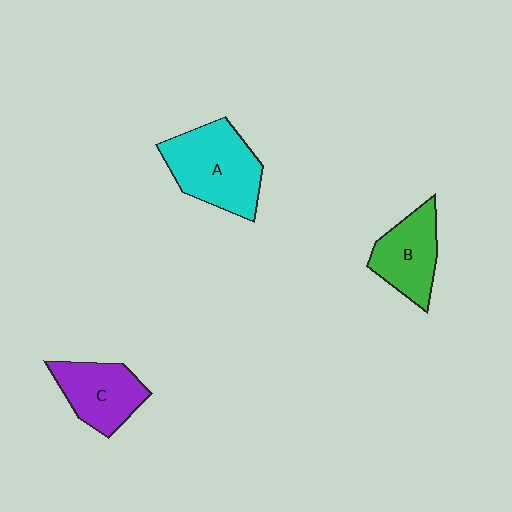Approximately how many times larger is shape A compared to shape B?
Approximately 1.4 times.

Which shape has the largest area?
Shape A (cyan).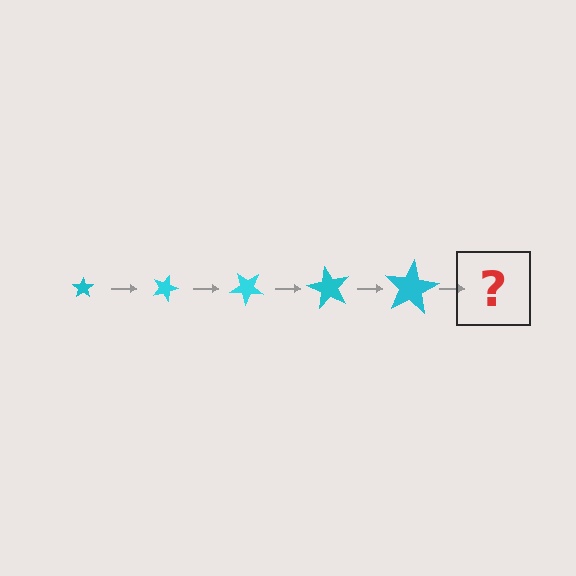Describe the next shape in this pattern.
It should be a star, larger than the previous one and rotated 100 degrees from the start.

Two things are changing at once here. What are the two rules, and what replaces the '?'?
The two rules are that the star grows larger each step and it rotates 20 degrees each step. The '?' should be a star, larger than the previous one and rotated 100 degrees from the start.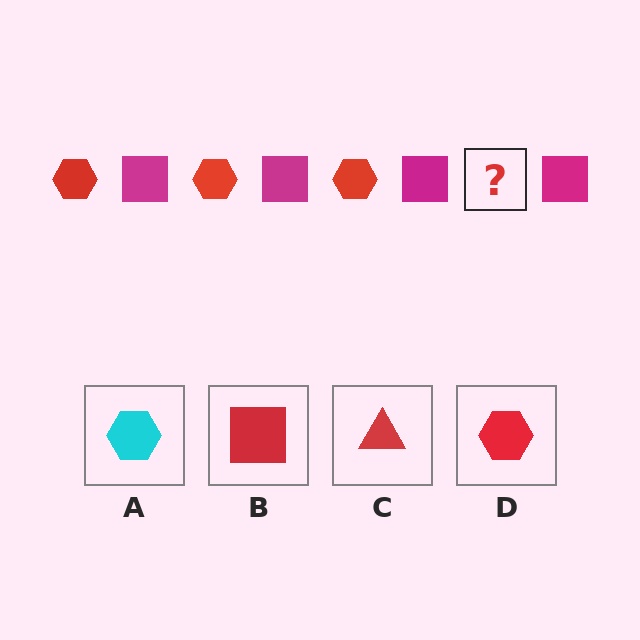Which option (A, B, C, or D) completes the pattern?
D.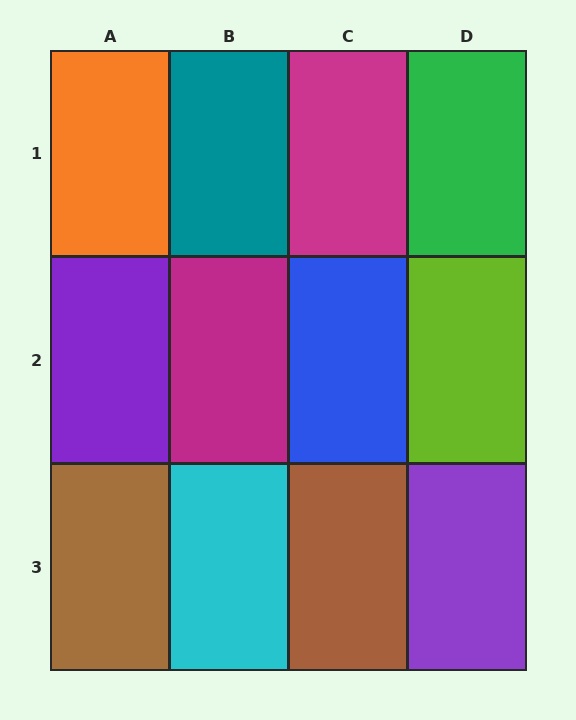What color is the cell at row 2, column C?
Blue.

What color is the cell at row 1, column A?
Orange.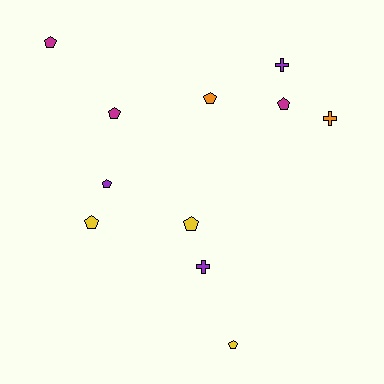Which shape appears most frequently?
Pentagon, with 8 objects.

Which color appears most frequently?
Magenta, with 3 objects.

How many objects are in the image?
There are 11 objects.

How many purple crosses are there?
There are 2 purple crosses.